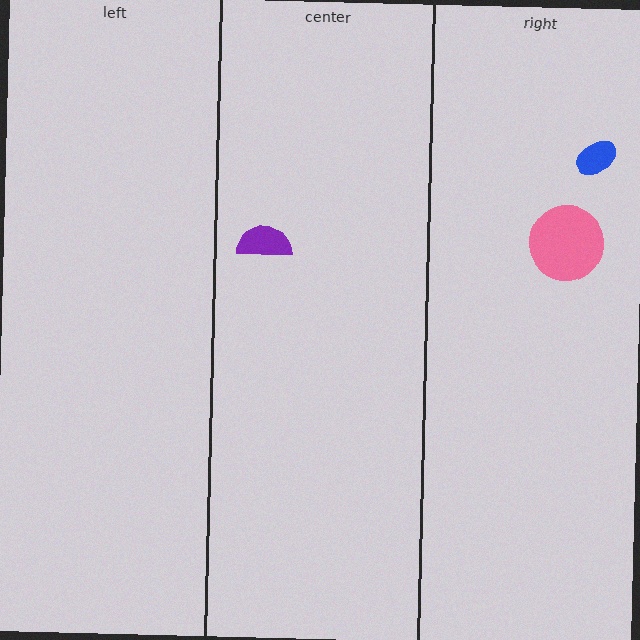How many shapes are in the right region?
2.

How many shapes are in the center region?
1.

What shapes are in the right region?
The pink circle, the blue ellipse.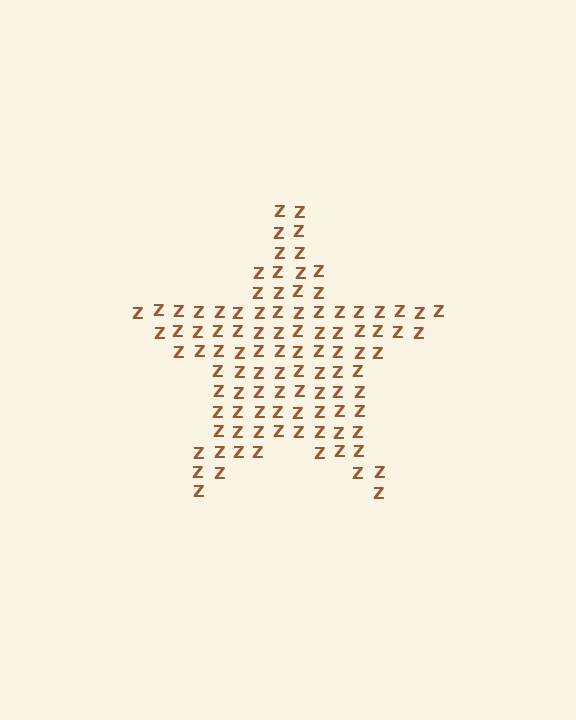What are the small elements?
The small elements are letter Z's.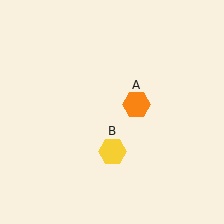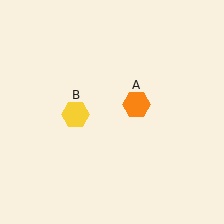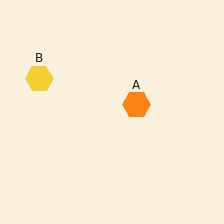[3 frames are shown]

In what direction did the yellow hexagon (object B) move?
The yellow hexagon (object B) moved up and to the left.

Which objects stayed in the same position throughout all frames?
Orange hexagon (object A) remained stationary.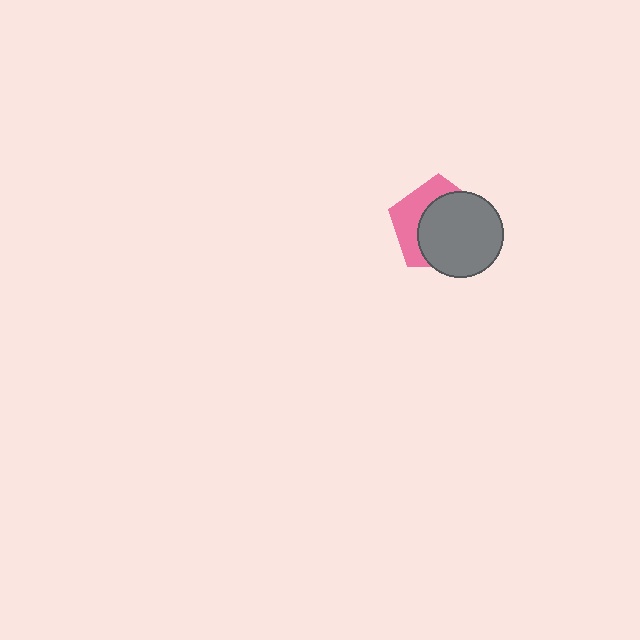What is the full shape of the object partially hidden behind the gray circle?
The partially hidden object is a pink pentagon.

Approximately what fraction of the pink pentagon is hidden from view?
Roughly 62% of the pink pentagon is hidden behind the gray circle.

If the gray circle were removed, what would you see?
You would see the complete pink pentagon.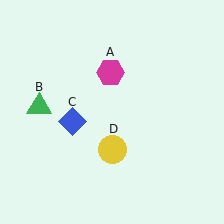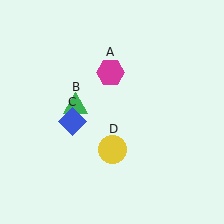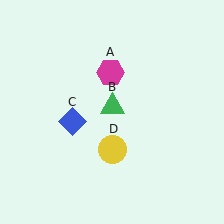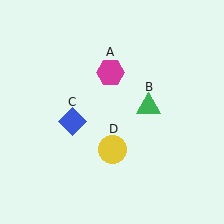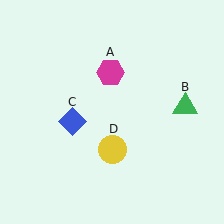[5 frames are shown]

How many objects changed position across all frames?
1 object changed position: green triangle (object B).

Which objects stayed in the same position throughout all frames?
Magenta hexagon (object A) and blue diamond (object C) and yellow circle (object D) remained stationary.